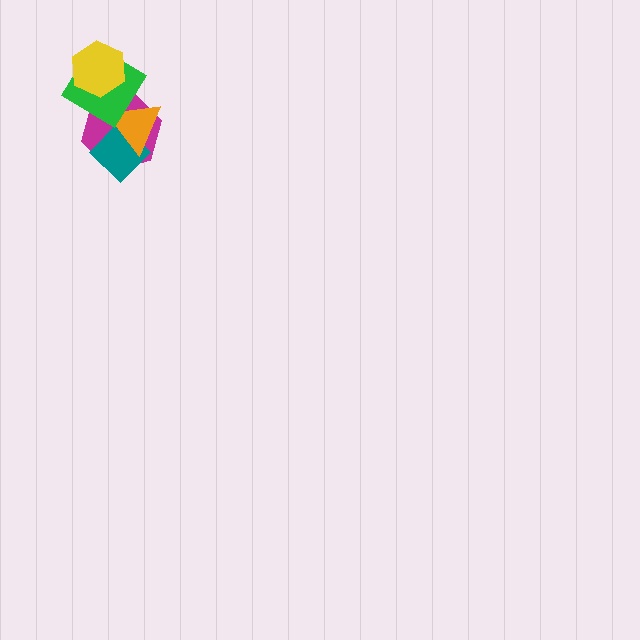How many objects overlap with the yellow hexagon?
1 object overlaps with the yellow hexagon.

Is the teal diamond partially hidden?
Yes, it is partially covered by another shape.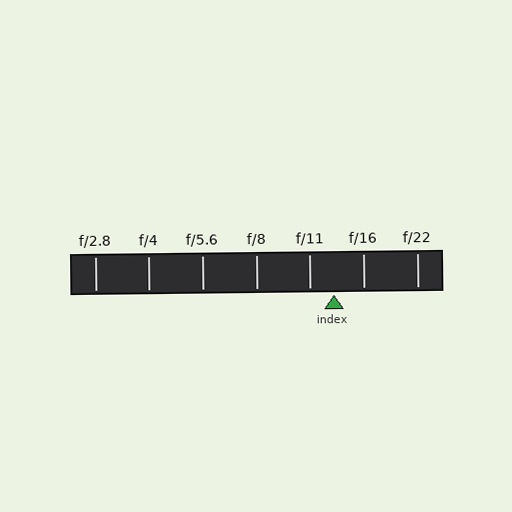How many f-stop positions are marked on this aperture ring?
There are 7 f-stop positions marked.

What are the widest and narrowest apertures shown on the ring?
The widest aperture shown is f/2.8 and the narrowest is f/22.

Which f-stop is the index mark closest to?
The index mark is closest to f/11.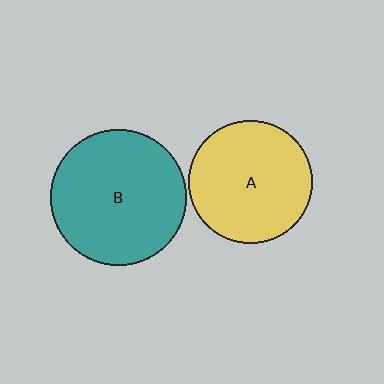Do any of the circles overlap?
No, none of the circles overlap.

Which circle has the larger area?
Circle B (teal).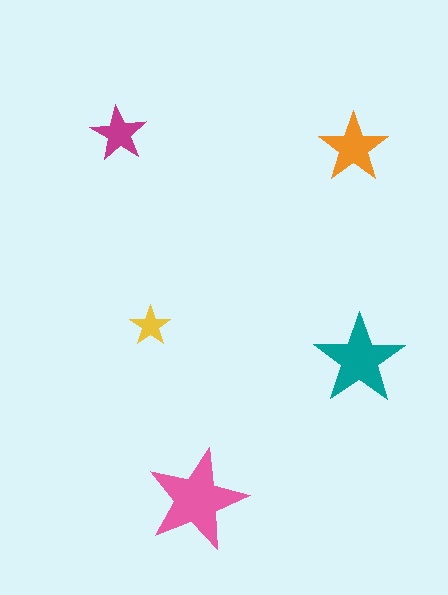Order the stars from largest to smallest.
the pink one, the teal one, the orange one, the magenta one, the yellow one.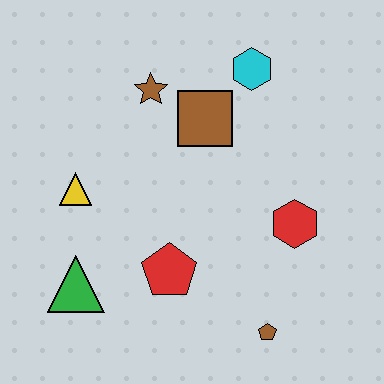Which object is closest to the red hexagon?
The brown pentagon is closest to the red hexagon.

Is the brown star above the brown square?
Yes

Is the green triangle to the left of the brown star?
Yes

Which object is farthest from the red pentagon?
The cyan hexagon is farthest from the red pentagon.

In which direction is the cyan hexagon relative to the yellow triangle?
The cyan hexagon is to the right of the yellow triangle.